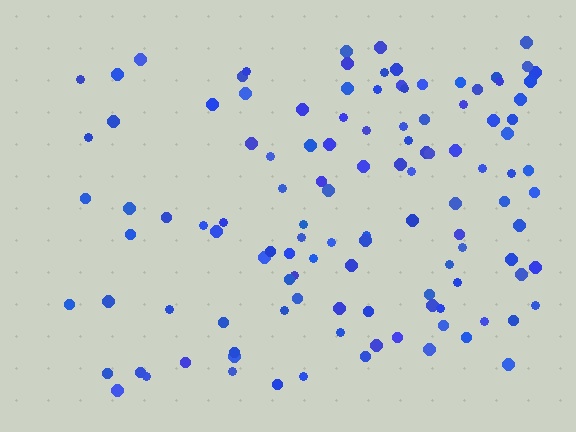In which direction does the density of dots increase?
From left to right, with the right side densest.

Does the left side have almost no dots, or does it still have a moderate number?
Still a moderate number, just noticeably fewer than the right.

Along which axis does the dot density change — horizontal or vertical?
Horizontal.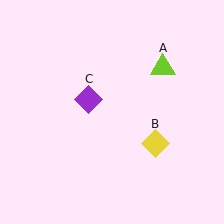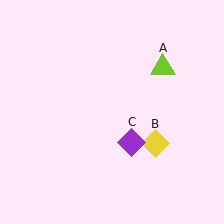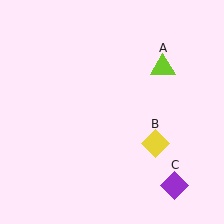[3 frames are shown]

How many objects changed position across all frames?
1 object changed position: purple diamond (object C).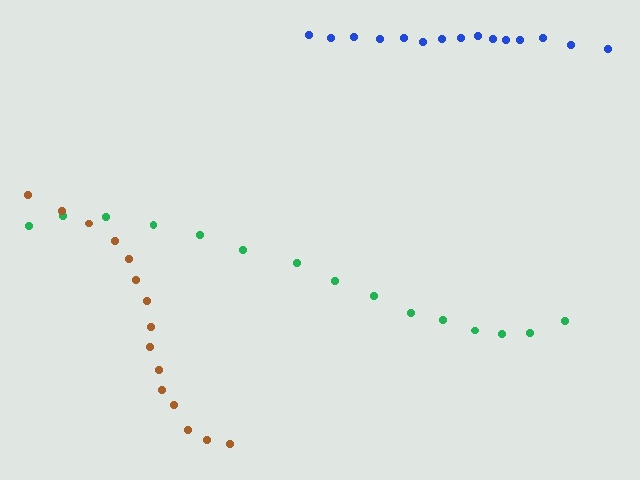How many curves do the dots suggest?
There are 3 distinct paths.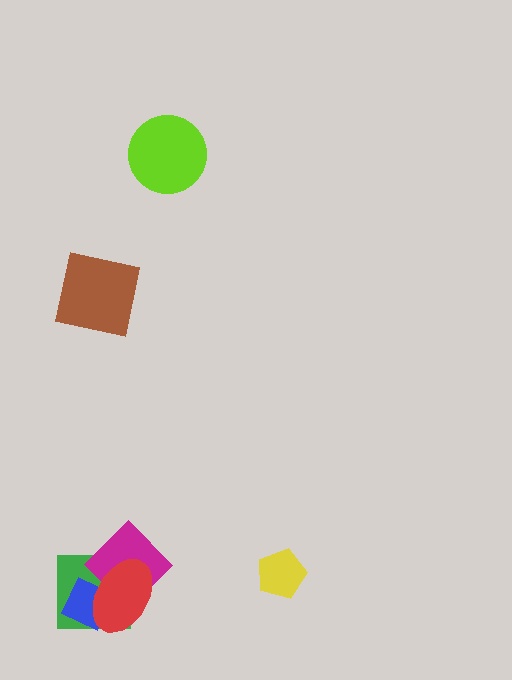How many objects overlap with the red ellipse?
3 objects overlap with the red ellipse.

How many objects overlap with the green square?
3 objects overlap with the green square.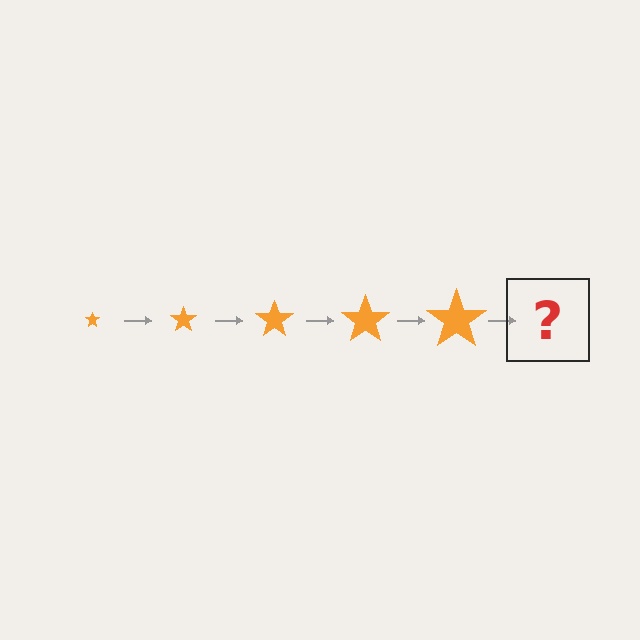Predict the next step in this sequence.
The next step is an orange star, larger than the previous one.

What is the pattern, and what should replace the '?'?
The pattern is that the star gets progressively larger each step. The '?' should be an orange star, larger than the previous one.